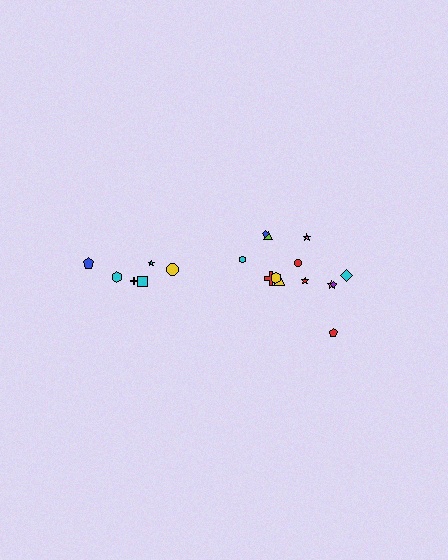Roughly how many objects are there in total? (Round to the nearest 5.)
Roughly 20 objects in total.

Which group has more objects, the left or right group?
The right group.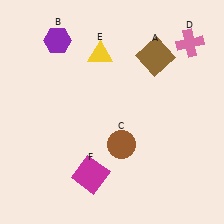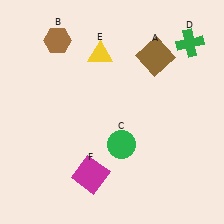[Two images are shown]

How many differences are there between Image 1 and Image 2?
There are 3 differences between the two images.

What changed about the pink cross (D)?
In Image 1, D is pink. In Image 2, it changed to green.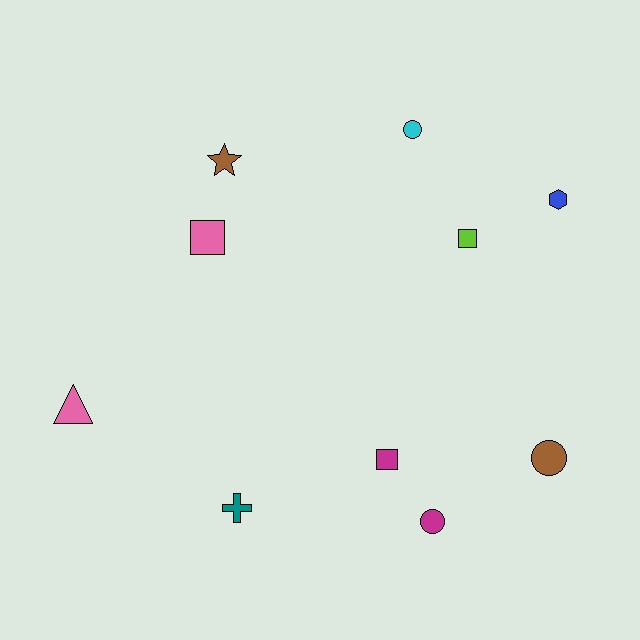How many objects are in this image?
There are 10 objects.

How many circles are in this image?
There are 3 circles.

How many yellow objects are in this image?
There are no yellow objects.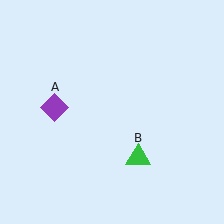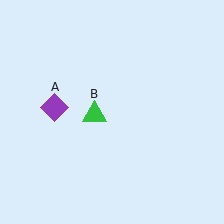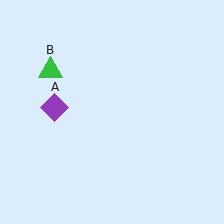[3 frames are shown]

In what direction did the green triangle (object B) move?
The green triangle (object B) moved up and to the left.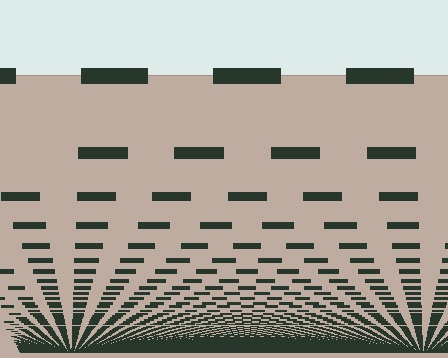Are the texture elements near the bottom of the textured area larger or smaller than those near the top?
Smaller. The gradient is inverted — elements near the bottom are smaller and denser.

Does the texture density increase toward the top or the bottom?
Density increases toward the bottom.